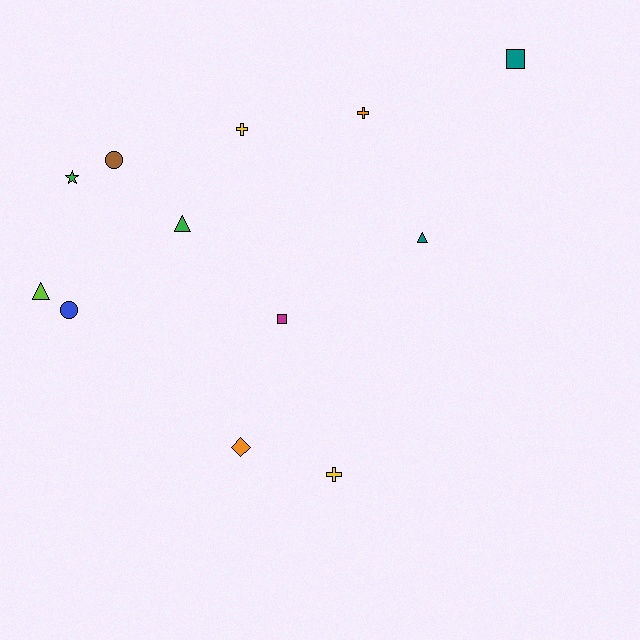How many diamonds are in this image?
There is 1 diamond.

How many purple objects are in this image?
There are no purple objects.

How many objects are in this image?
There are 12 objects.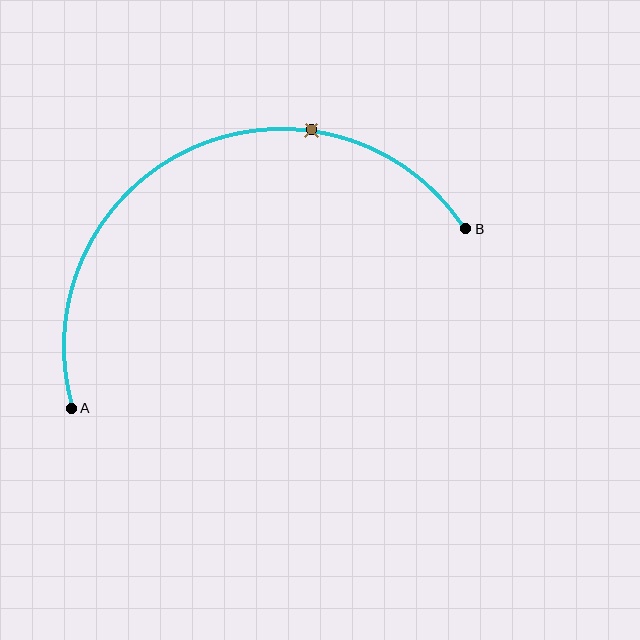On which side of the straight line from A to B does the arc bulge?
The arc bulges above the straight line connecting A and B.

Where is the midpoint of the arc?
The arc midpoint is the point on the curve farthest from the straight line joining A and B. It sits above that line.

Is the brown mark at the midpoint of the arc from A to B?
No. The brown mark lies on the arc but is closer to endpoint B. The arc midpoint would be at the point on the curve equidistant along the arc from both A and B.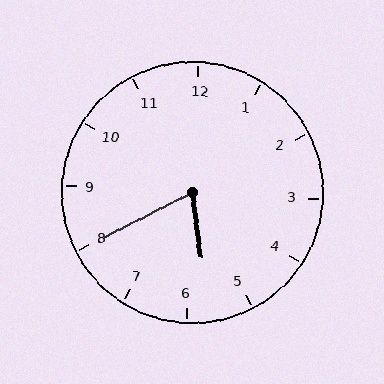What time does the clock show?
5:40.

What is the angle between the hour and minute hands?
Approximately 70 degrees.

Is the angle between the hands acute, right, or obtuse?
It is acute.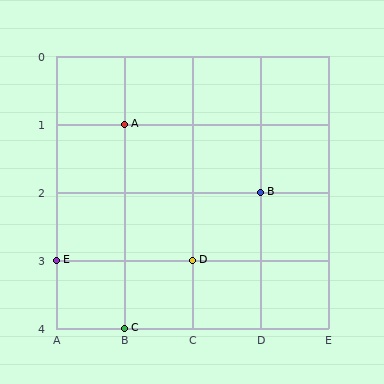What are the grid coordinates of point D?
Point D is at grid coordinates (C, 3).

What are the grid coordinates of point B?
Point B is at grid coordinates (D, 2).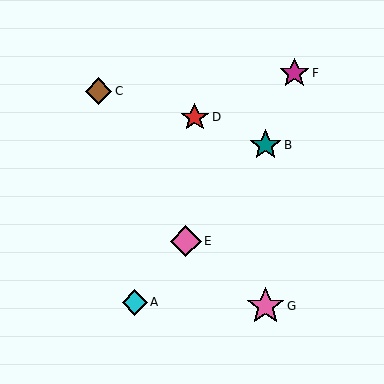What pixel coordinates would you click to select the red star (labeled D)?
Click at (195, 117) to select the red star D.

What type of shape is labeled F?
Shape F is a magenta star.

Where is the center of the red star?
The center of the red star is at (195, 117).